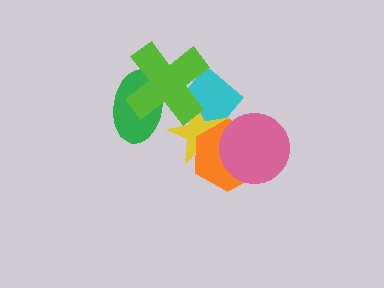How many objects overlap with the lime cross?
3 objects overlap with the lime cross.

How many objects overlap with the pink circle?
2 objects overlap with the pink circle.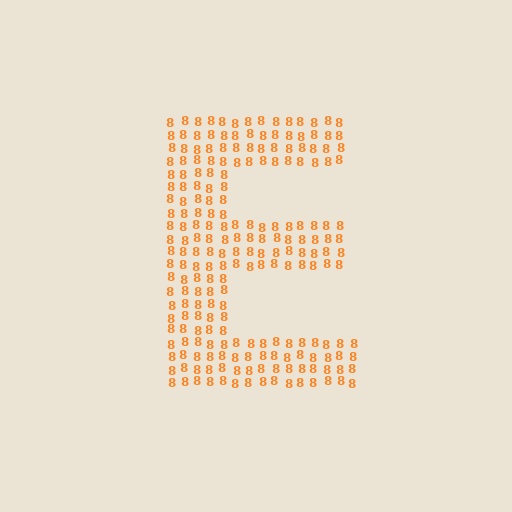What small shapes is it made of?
It is made of small digit 8's.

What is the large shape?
The large shape is the letter E.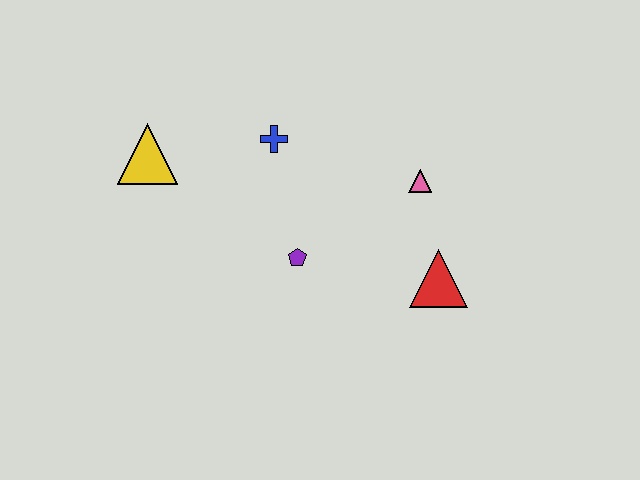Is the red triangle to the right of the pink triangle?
Yes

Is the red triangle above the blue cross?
No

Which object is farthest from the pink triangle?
The yellow triangle is farthest from the pink triangle.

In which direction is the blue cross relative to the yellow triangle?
The blue cross is to the right of the yellow triangle.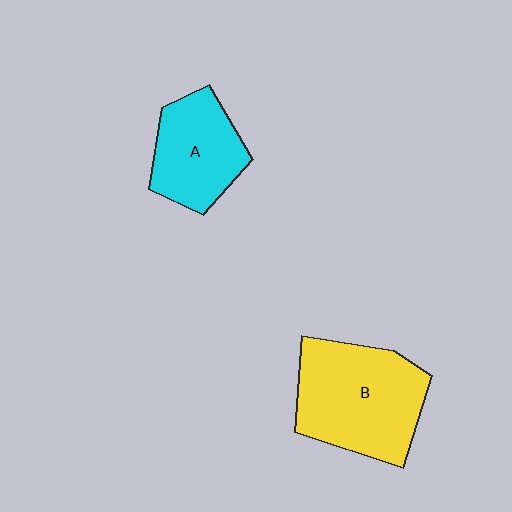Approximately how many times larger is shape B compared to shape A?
Approximately 1.5 times.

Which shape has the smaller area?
Shape A (cyan).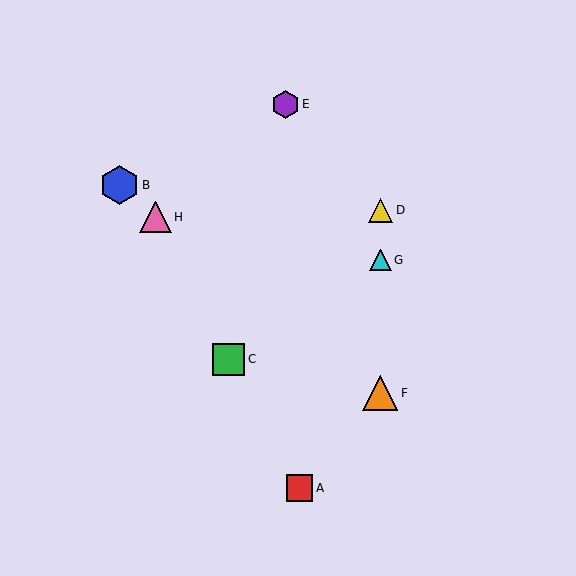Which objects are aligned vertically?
Objects D, F, G are aligned vertically.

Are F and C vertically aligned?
No, F is at x≈380 and C is at x≈229.